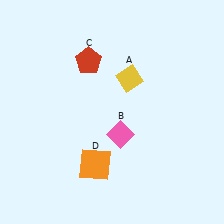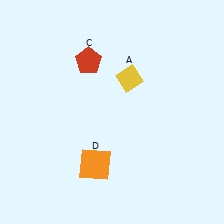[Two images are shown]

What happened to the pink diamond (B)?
The pink diamond (B) was removed in Image 2. It was in the bottom-right area of Image 1.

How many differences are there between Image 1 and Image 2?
There is 1 difference between the two images.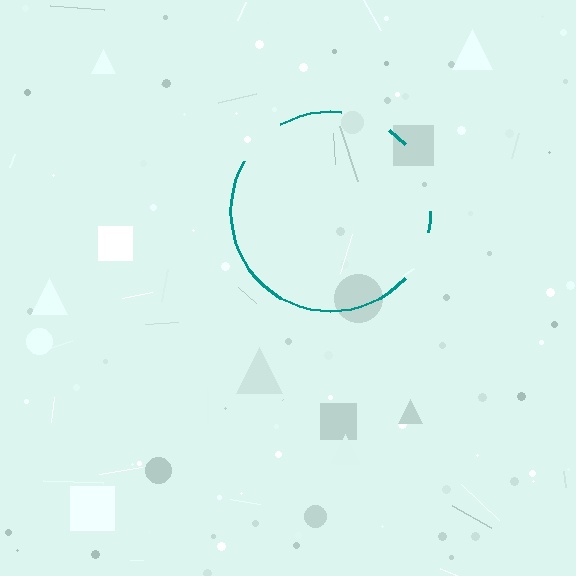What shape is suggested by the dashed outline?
The dashed outline suggests a circle.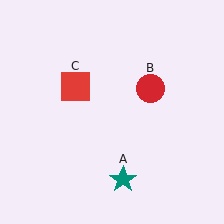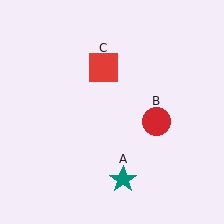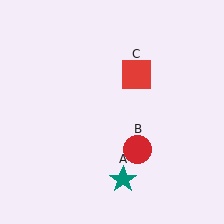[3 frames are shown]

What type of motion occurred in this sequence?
The red circle (object B), red square (object C) rotated clockwise around the center of the scene.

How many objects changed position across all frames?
2 objects changed position: red circle (object B), red square (object C).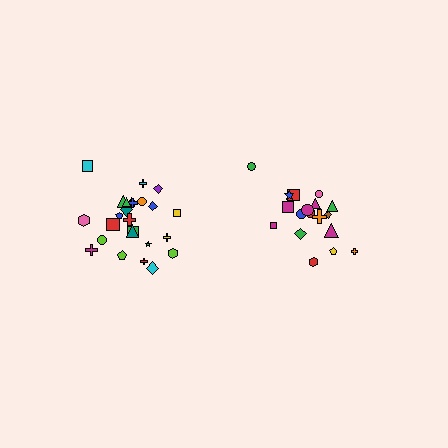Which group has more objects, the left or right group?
The left group.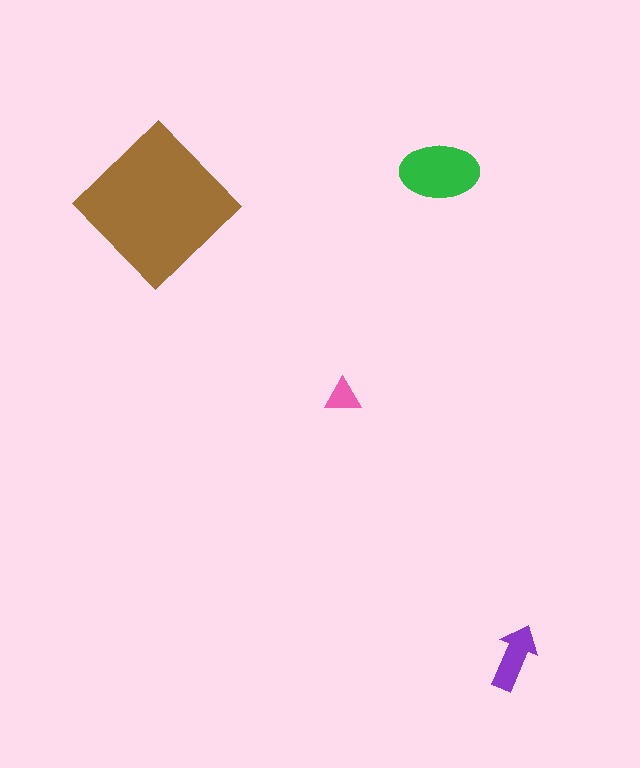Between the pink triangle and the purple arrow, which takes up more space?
The purple arrow.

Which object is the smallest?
The pink triangle.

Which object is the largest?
The brown diamond.